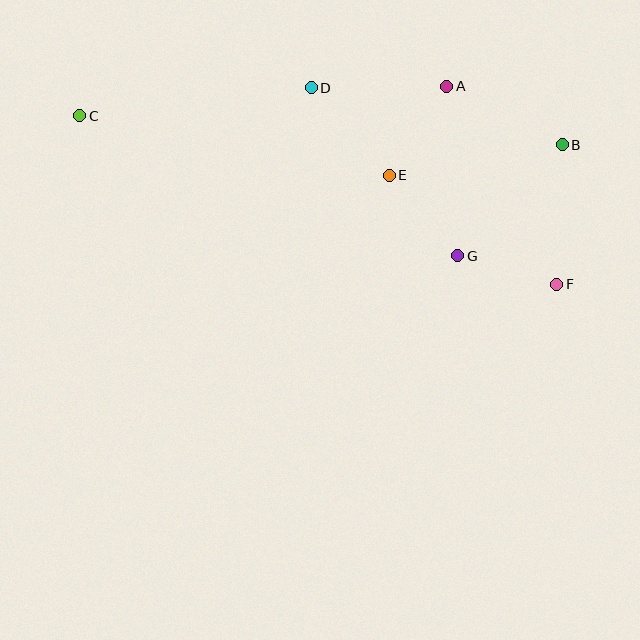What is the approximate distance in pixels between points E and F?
The distance between E and F is approximately 200 pixels.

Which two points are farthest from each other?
Points C and F are farthest from each other.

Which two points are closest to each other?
Points F and G are closest to each other.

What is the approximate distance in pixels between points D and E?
The distance between D and E is approximately 117 pixels.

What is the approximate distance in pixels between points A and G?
The distance between A and G is approximately 170 pixels.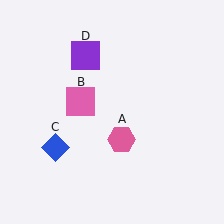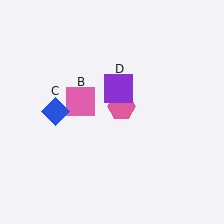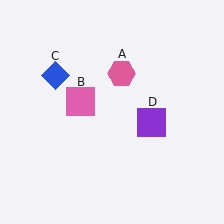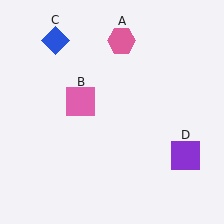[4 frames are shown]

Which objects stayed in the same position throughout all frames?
Pink square (object B) remained stationary.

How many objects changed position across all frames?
3 objects changed position: pink hexagon (object A), blue diamond (object C), purple square (object D).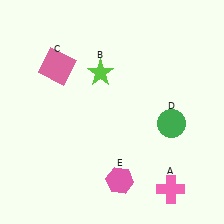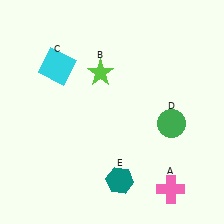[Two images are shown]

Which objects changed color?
C changed from pink to cyan. E changed from pink to teal.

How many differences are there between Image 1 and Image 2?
There are 2 differences between the two images.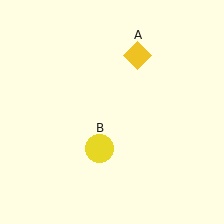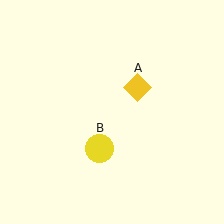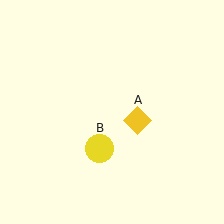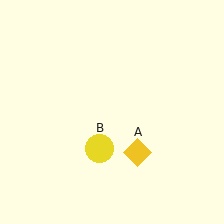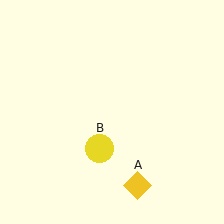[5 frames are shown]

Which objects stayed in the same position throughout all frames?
Yellow circle (object B) remained stationary.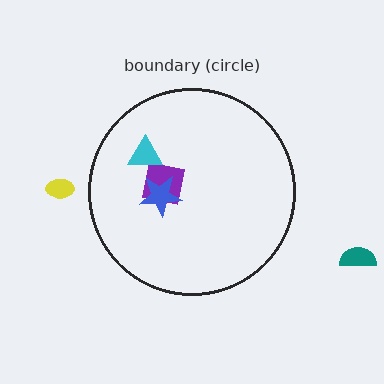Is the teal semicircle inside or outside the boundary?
Outside.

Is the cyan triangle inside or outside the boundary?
Inside.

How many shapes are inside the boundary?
3 inside, 2 outside.